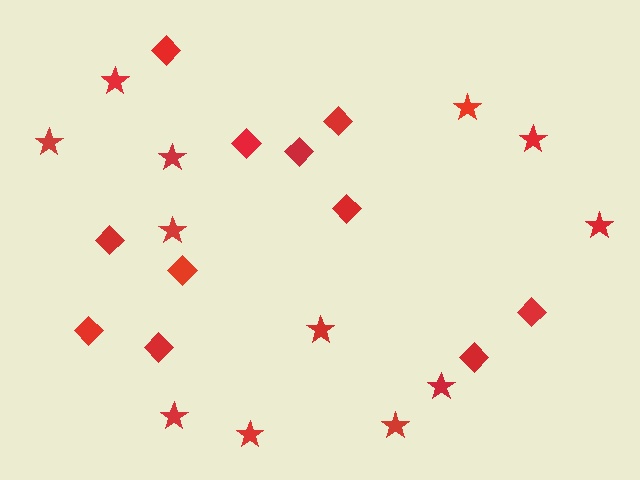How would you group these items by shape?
There are 2 groups: one group of diamonds (11) and one group of stars (12).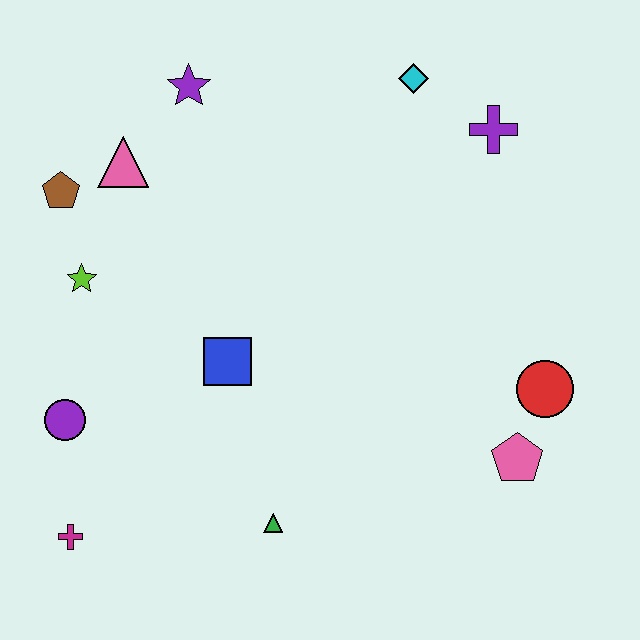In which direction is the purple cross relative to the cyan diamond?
The purple cross is to the right of the cyan diamond.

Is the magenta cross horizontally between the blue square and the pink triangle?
No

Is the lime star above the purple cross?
No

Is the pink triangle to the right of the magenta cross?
Yes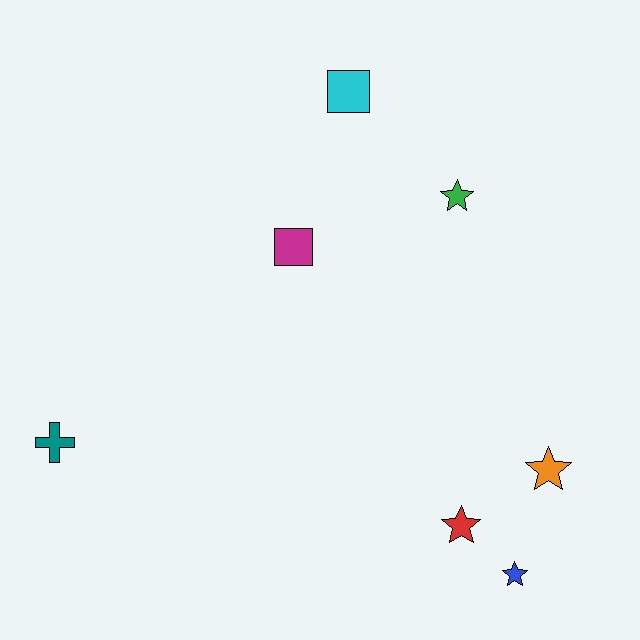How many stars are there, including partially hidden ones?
There are 4 stars.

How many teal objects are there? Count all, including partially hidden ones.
There is 1 teal object.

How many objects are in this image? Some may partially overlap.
There are 7 objects.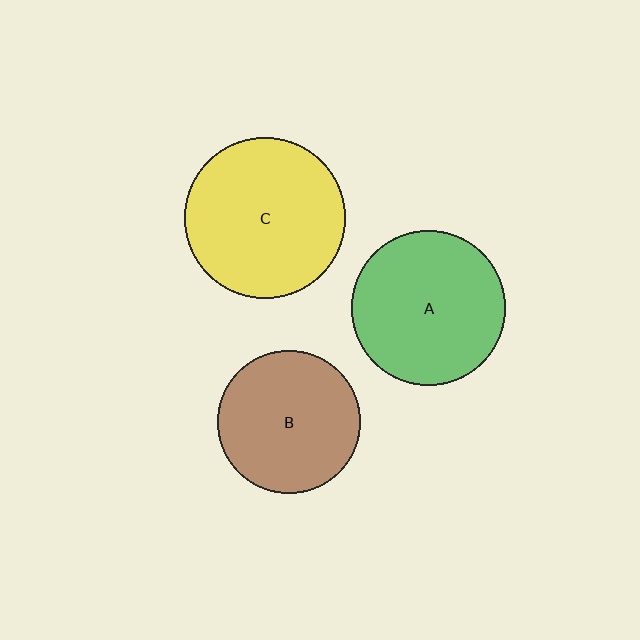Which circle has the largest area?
Circle C (yellow).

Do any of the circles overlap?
No, none of the circles overlap.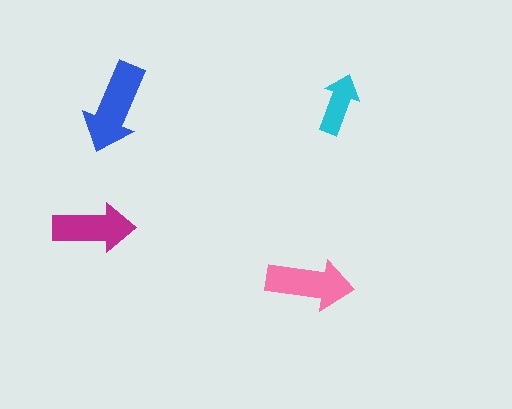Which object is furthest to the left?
The magenta arrow is leftmost.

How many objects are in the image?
There are 4 objects in the image.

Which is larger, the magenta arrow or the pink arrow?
The pink one.